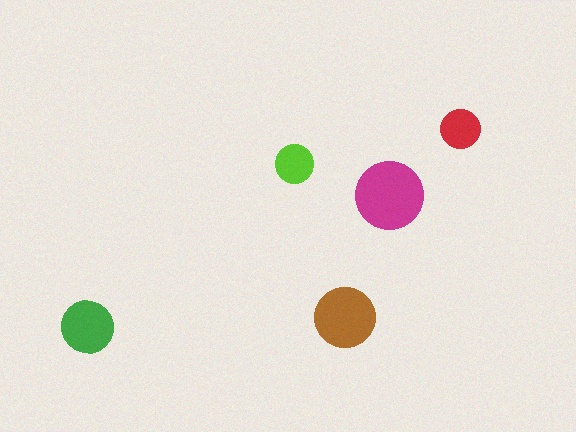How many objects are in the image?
There are 5 objects in the image.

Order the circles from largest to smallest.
the magenta one, the brown one, the green one, the red one, the lime one.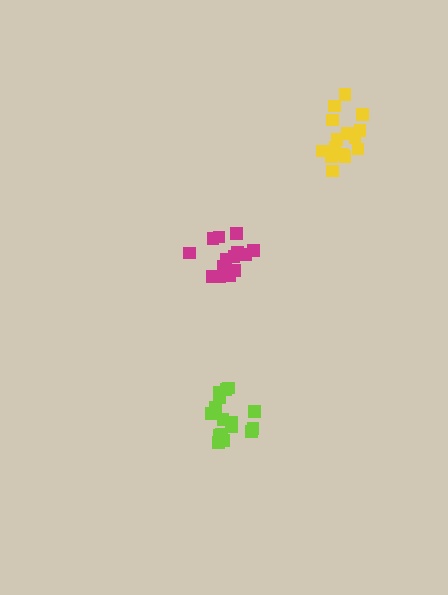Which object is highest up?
The yellow cluster is topmost.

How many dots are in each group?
Group 1: 17 dots, Group 2: 17 dots, Group 3: 14 dots (48 total).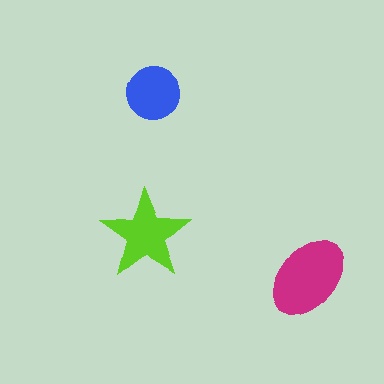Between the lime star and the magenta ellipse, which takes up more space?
The magenta ellipse.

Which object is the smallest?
The blue circle.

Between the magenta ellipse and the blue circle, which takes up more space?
The magenta ellipse.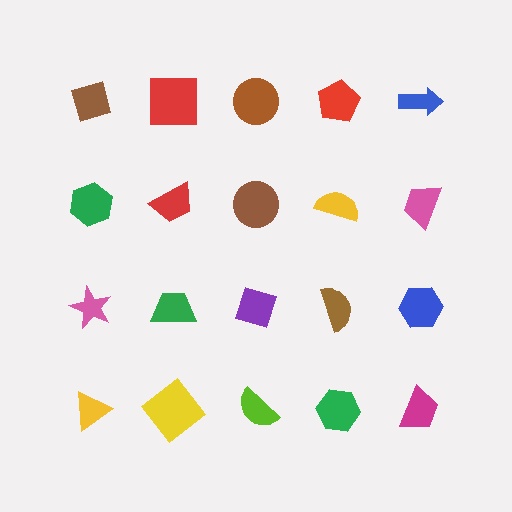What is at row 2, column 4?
A yellow semicircle.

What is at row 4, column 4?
A green hexagon.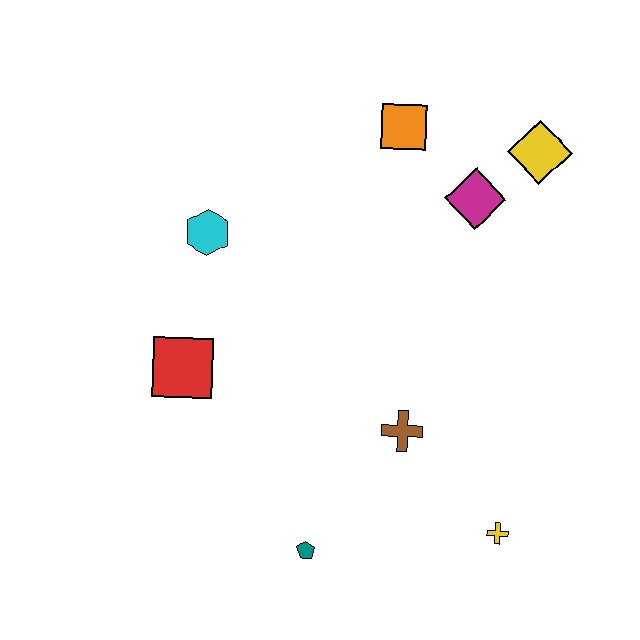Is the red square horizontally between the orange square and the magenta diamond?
No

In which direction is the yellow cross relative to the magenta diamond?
The yellow cross is below the magenta diamond.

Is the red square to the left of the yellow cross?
Yes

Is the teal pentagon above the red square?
No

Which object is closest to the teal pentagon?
The brown cross is closest to the teal pentagon.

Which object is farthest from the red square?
The yellow diamond is farthest from the red square.